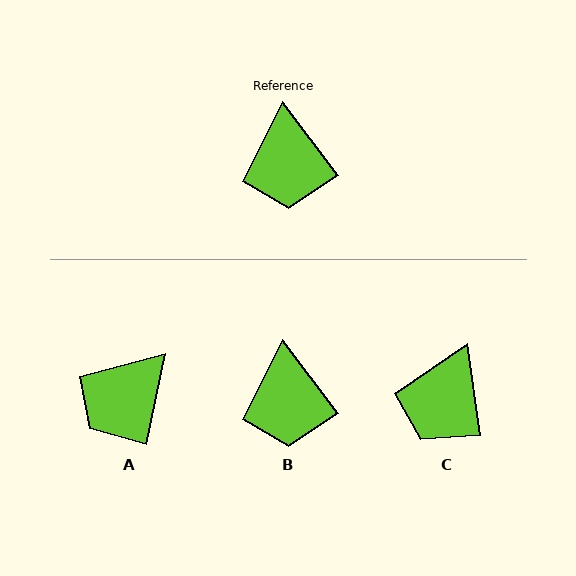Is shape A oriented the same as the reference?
No, it is off by about 49 degrees.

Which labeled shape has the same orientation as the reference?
B.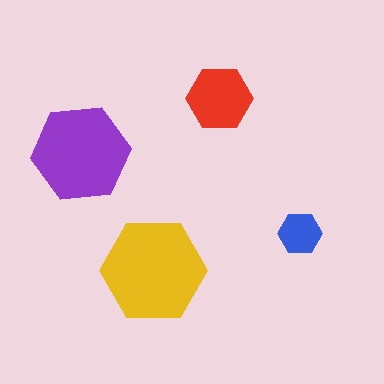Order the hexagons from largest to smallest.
the yellow one, the purple one, the red one, the blue one.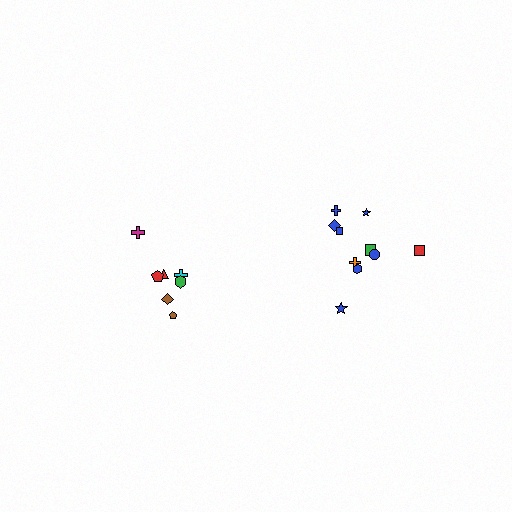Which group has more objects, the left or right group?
The right group.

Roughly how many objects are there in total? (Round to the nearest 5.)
Roughly 15 objects in total.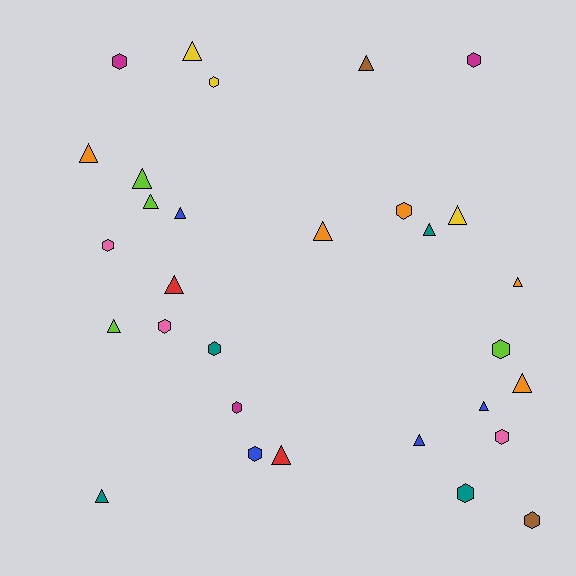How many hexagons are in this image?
There are 13 hexagons.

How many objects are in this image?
There are 30 objects.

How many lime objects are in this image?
There are 4 lime objects.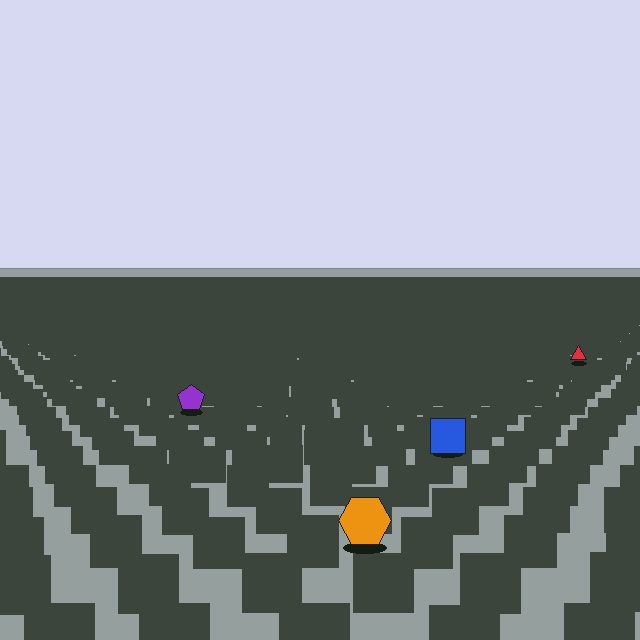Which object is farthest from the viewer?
The red triangle is farthest from the viewer. It appears smaller and the ground texture around it is denser.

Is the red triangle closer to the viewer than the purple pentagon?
No. The purple pentagon is closer — you can tell from the texture gradient: the ground texture is coarser near it.